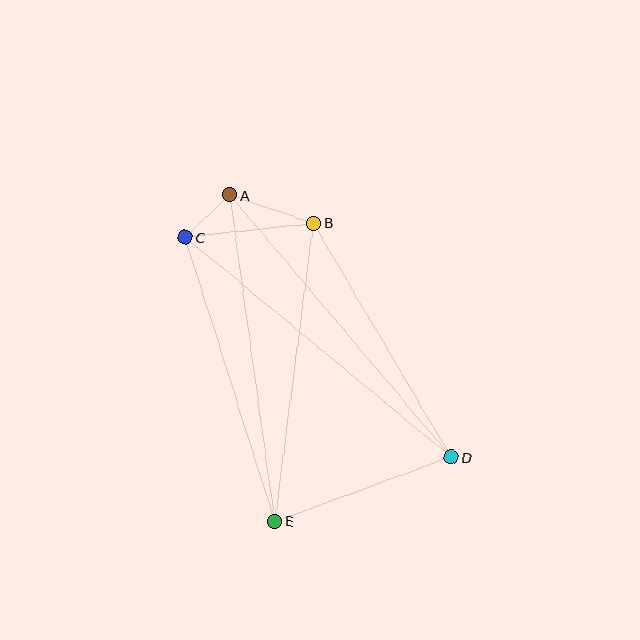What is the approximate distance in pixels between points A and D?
The distance between A and D is approximately 343 pixels.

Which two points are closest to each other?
Points A and C are closest to each other.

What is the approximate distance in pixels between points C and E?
The distance between C and E is approximately 298 pixels.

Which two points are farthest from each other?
Points C and D are farthest from each other.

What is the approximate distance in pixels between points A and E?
The distance between A and E is approximately 329 pixels.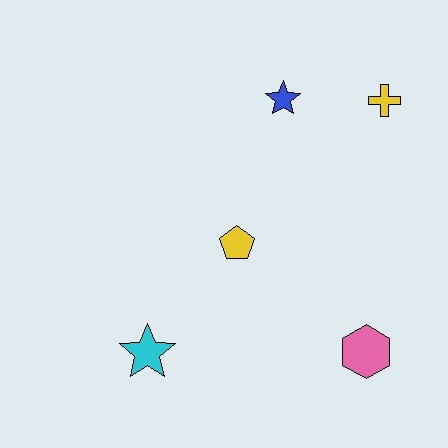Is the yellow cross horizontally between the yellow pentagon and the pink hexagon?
No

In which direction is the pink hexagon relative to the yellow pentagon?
The pink hexagon is to the right of the yellow pentagon.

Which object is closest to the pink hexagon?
The yellow pentagon is closest to the pink hexagon.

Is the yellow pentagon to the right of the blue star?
No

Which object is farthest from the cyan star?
The yellow cross is farthest from the cyan star.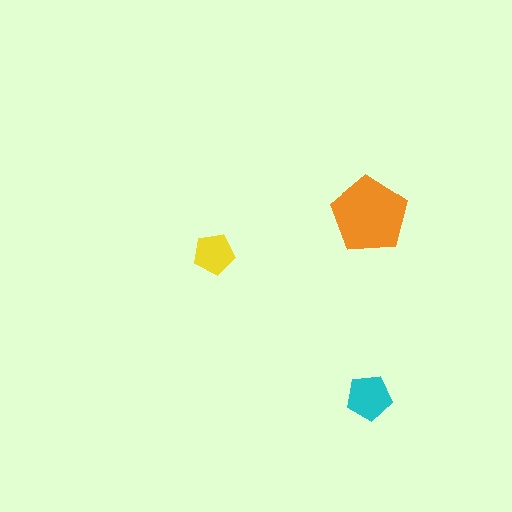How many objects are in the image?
There are 3 objects in the image.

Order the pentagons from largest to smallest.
the orange one, the cyan one, the yellow one.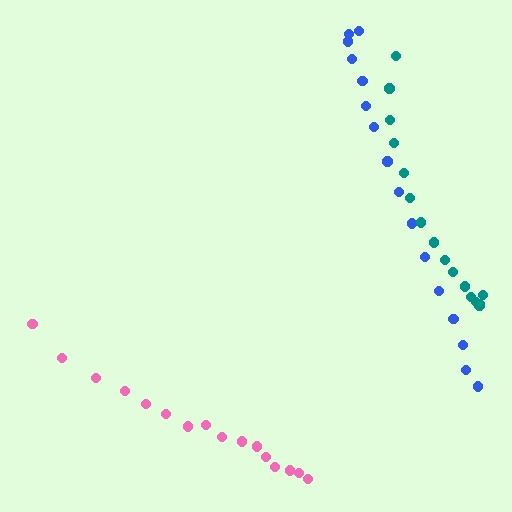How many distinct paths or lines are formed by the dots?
There are 3 distinct paths.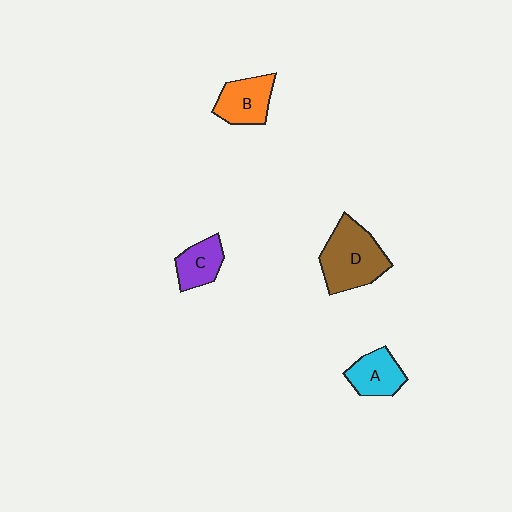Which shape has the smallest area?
Shape C (purple).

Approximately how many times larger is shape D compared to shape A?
Approximately 1.7 times.